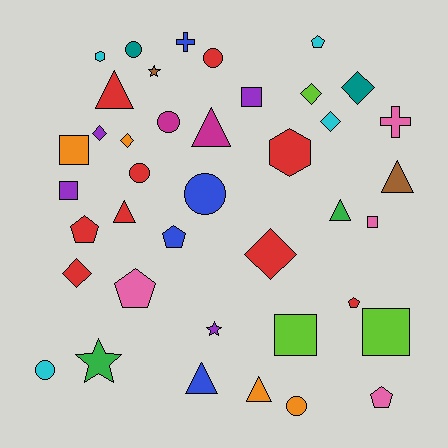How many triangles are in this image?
There are 7 triangles.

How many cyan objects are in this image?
There are 4 cyan objects.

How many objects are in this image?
There are 40 objects.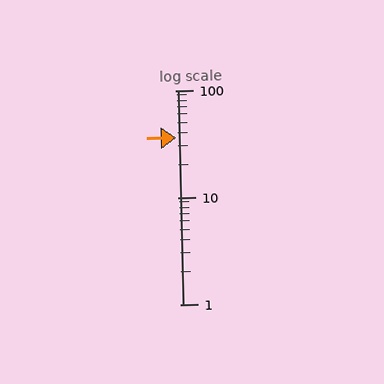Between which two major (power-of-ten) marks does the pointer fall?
The pointer is between 10 and 100.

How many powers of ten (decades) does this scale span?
The scale spans 2 decades, from 1 to 100.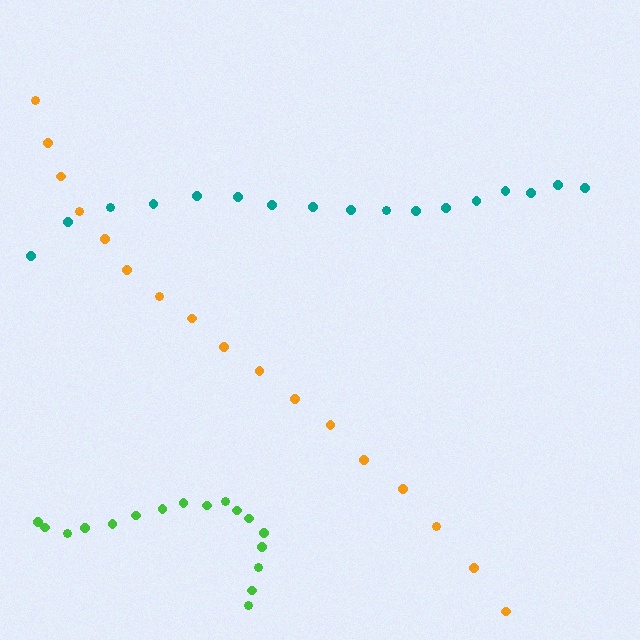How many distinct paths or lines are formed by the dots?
There are 3 distinct paths.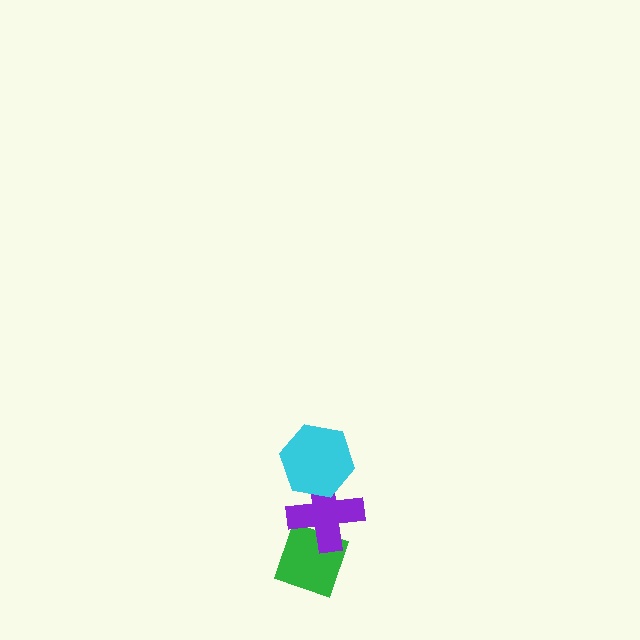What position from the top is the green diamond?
The green diamond is 3rd from the top.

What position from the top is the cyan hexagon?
The cyan hexagon is 1st from the top.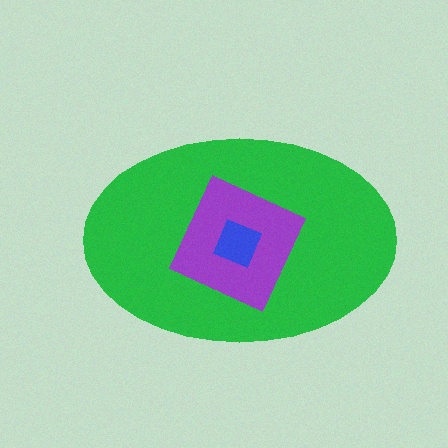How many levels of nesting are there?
3.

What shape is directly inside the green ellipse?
The purple diamond.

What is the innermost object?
The blue square.